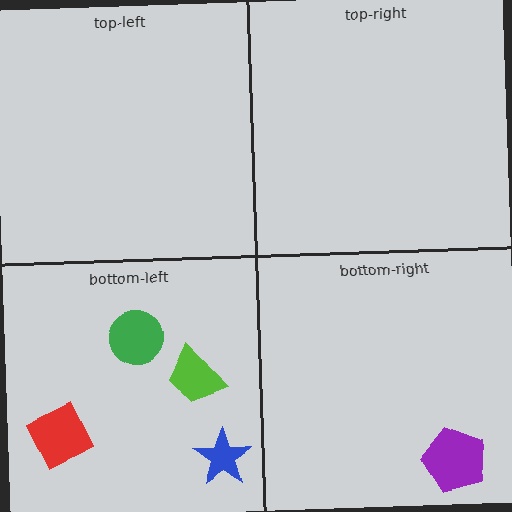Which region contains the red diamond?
The bottom-left region.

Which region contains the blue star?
The bottom-left region.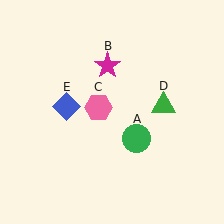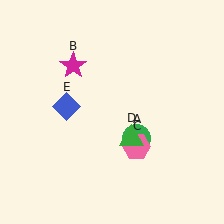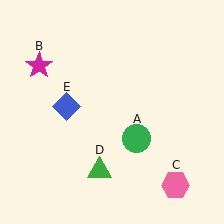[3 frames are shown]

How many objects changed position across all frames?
3 objects changed position: magenta star (object B), pink hexagon (object C), green triangle (object D).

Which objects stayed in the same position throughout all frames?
Green circle (object A) and blue diamond (object E) remained stationary.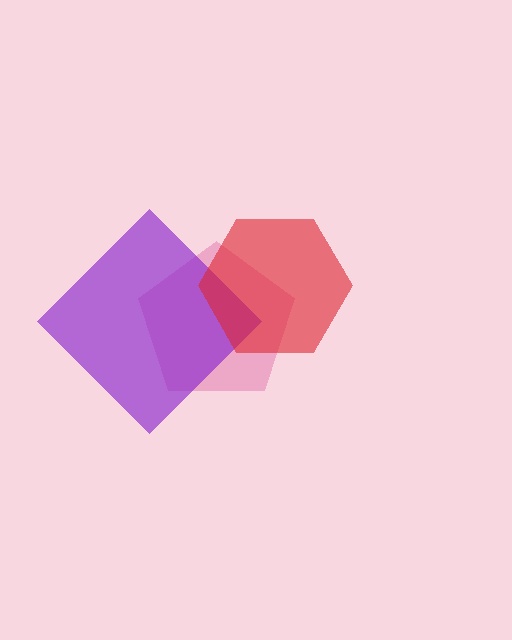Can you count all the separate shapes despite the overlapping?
Yes, there are 3 separate shapes.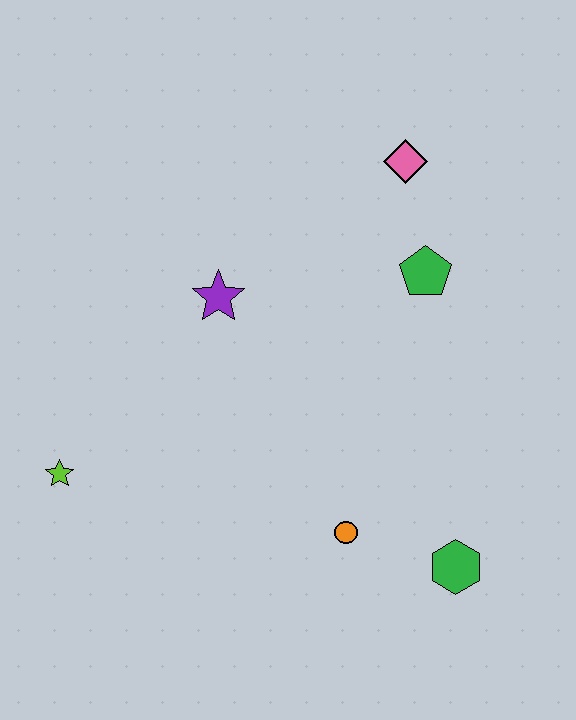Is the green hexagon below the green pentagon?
Yes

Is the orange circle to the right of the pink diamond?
No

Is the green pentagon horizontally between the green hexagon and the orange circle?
Yes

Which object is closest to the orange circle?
The green hexagon is closest to the orange circle.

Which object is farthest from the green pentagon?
The lime star is farthest from the green pentagon.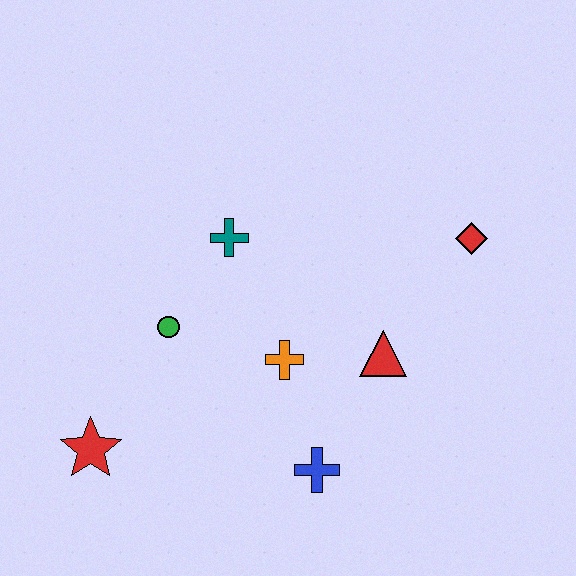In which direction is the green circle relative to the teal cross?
The green circle is below the teal cross.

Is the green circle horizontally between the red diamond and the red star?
Yes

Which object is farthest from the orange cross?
The red diamond is farthest from the orange cross.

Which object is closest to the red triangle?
The orange cross is closest to the red triangle.